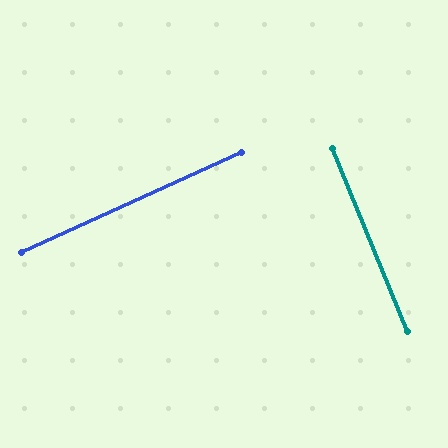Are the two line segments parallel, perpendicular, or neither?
Perpendicular — they meet at approximately 88°.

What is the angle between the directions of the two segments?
Approximately 88 degrees.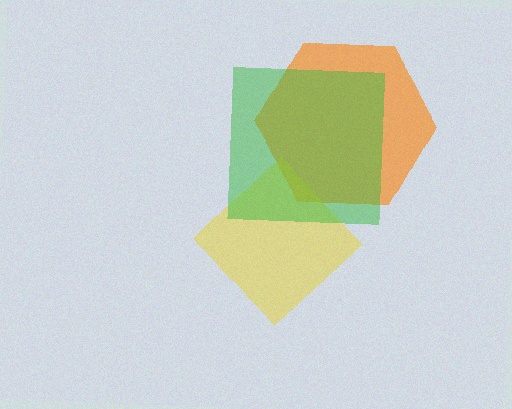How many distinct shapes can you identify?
There are 3 distinct shapes: an orange hexagon, a yellow diamond, a green square.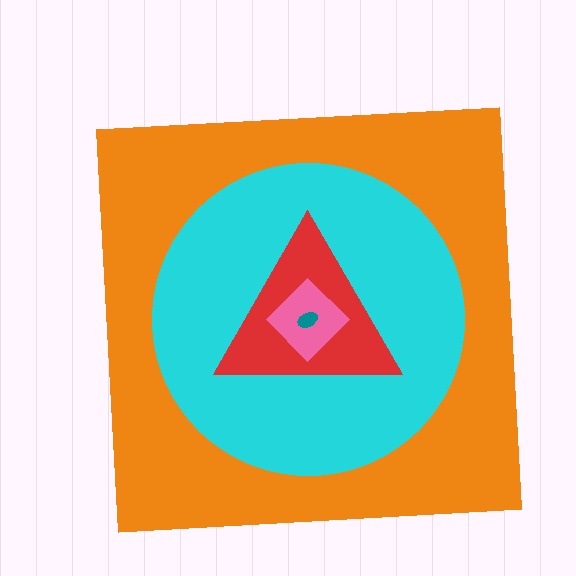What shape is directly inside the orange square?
The cyan circle.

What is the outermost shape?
The orange square.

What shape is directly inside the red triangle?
The pink diamond.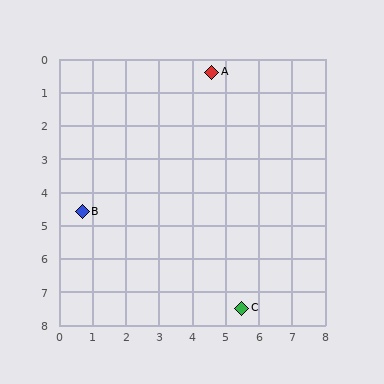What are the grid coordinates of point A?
Point A is at approximately (4.6, 0.4).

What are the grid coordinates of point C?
Point C is at approximately (5.5, 7.5).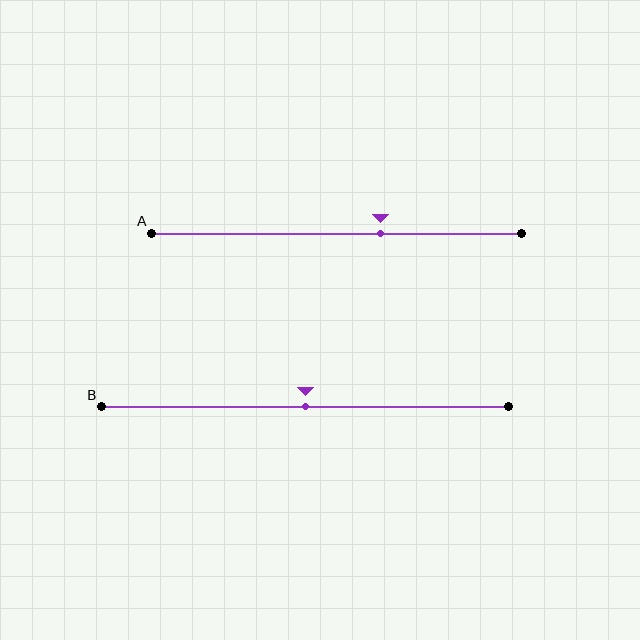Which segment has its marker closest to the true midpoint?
Segment B has its marker closest to the true midpoint.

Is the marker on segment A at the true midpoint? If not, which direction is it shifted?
No, the marker on segment A is shifted to the right by about 12% of the segment length.